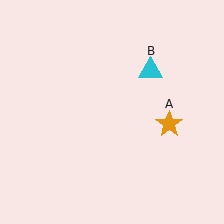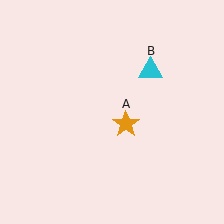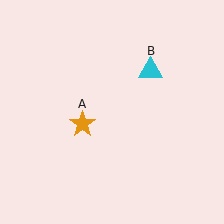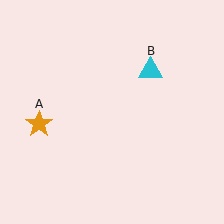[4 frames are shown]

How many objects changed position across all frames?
1 object changed position: orange star (object A).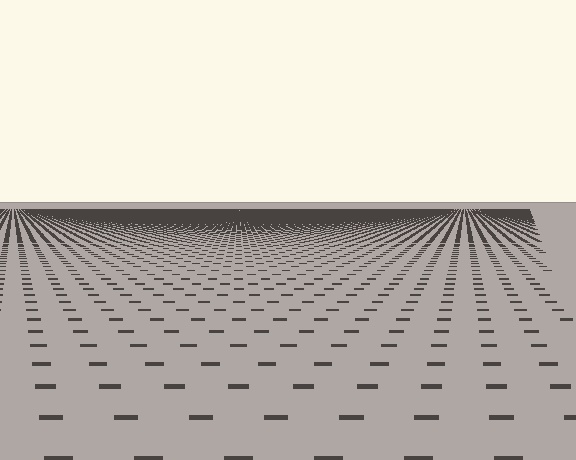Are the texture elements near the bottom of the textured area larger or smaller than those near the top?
Larger. Near the bottom, elements are closer to the viewer and appear at a bigger on-screen size.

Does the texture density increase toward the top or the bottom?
Density increases toward the top.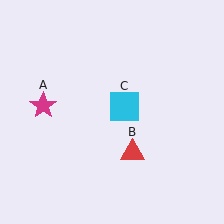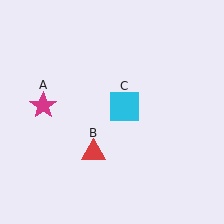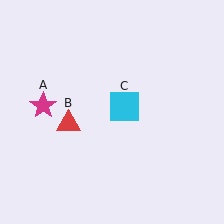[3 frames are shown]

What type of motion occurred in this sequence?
The red triangle (object B) rotated clockwise around the center of the scene.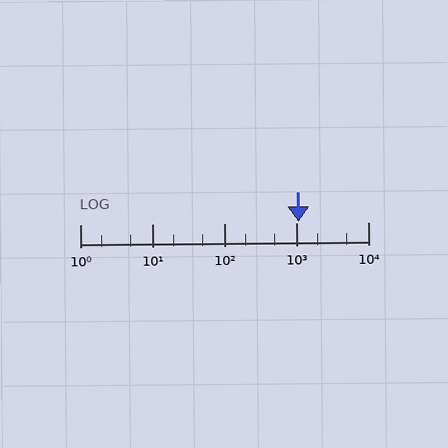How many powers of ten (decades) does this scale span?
The scale spans 4 decades, from 1 to 10000.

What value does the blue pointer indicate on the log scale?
The pointer indicates approximately 1100.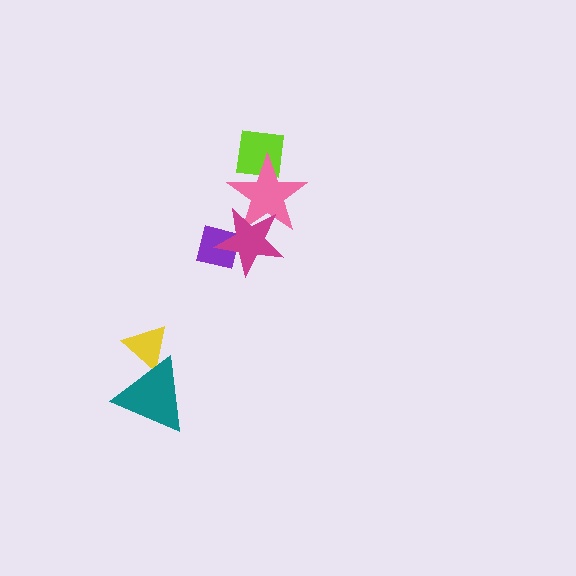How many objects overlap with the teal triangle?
1 object overlaps with the teal triangle.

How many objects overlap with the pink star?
2 objects overlap with the pink star.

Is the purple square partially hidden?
Yes, it is partially covered by another shape.